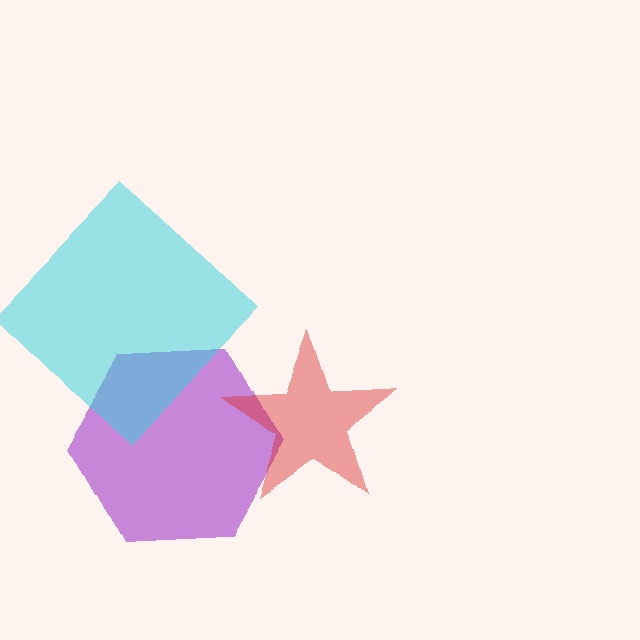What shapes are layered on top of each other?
The layered shapes are: a purple hexagon, a cyan diamond, a red star.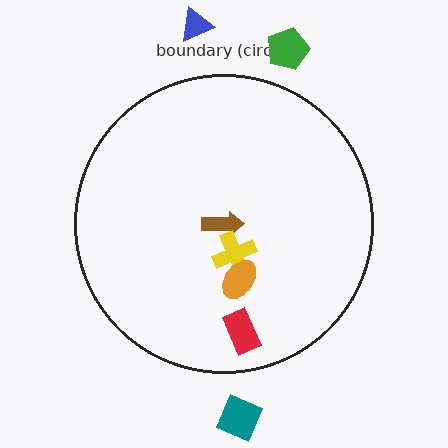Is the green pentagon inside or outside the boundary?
Outside.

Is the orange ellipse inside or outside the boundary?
Inside.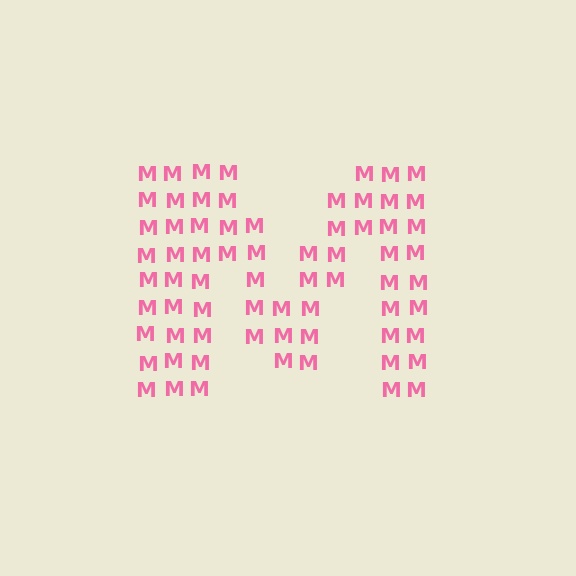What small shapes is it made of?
It is made of small letter M's.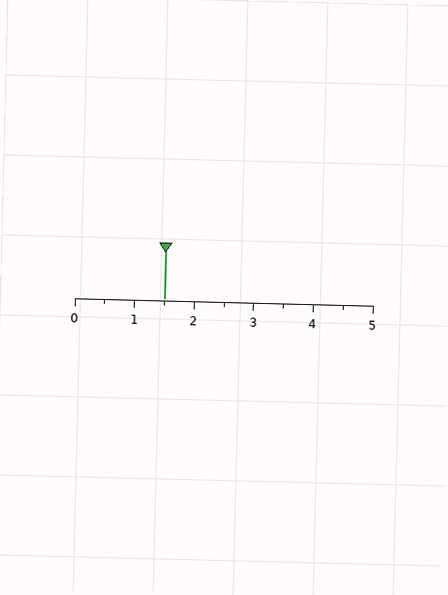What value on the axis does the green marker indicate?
The marker indicates approximately 1.5.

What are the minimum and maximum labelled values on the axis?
The axis runs from 0 to 5.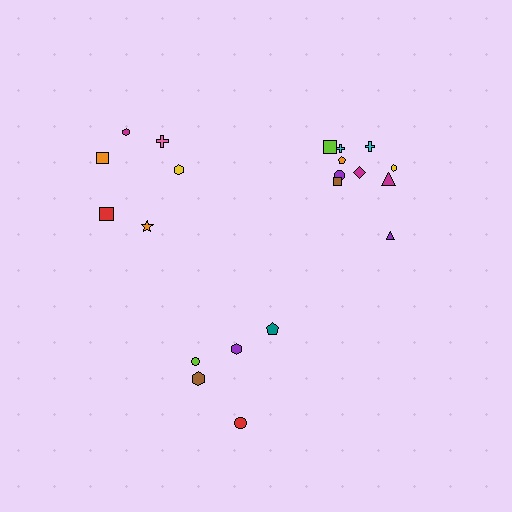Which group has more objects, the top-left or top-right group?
The top-right group.